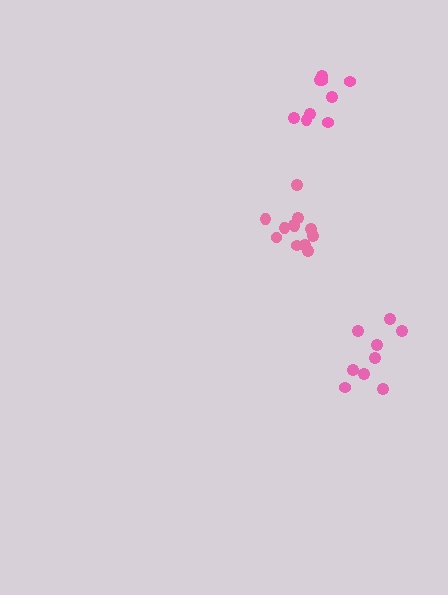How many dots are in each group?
Group 1: 9 dots, Group 2: 9 dots, Group 3: 12 dots (30 total).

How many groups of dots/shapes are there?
There are 3 groups.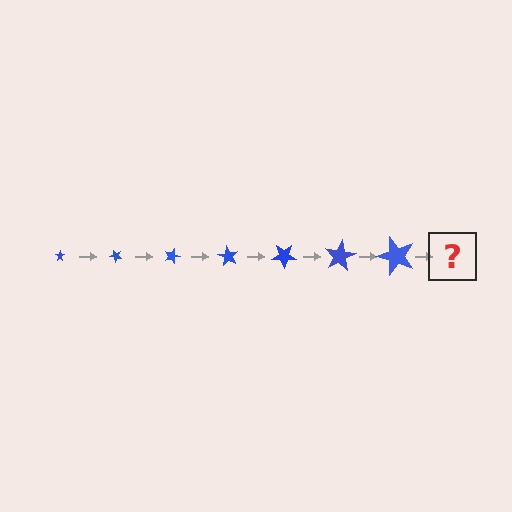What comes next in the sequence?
The next element should be a star, larger than the previous one and rotated 315 degrees from the start.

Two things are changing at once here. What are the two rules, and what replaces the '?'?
The two rules are that the star grows larger each step and it rotates 45 degrees each step. The '?' should be a star, larger than the previous one and rotated 315 degrees from the start.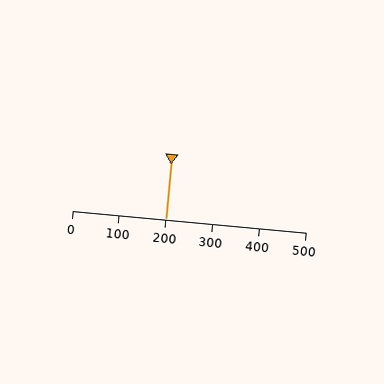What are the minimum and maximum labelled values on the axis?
The axis runs from 0 to 500.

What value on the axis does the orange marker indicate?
The marker indicates approximately 200.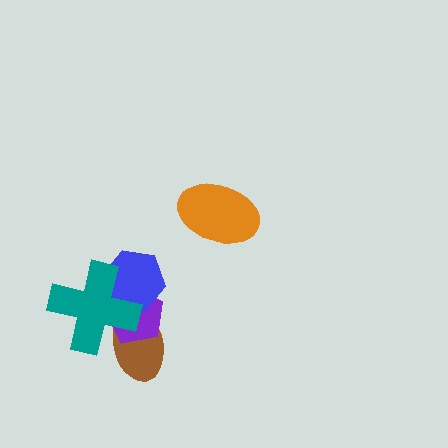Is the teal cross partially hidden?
No, no other shape covers it.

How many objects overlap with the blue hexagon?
2 objects overlap with the blue hexagon.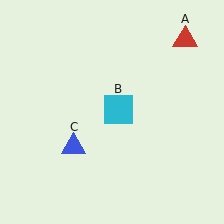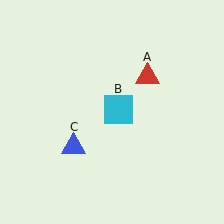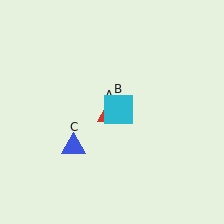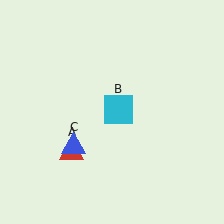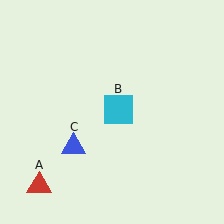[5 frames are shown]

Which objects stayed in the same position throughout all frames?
Cyan square (object B) and blue triangle (object C) remained stationary.